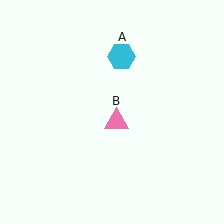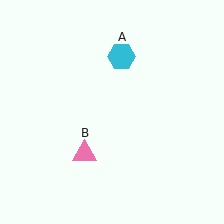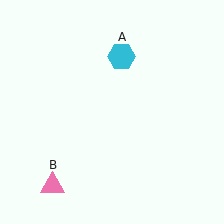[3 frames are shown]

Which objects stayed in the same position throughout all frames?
Cyan hexagon (object A) remained stationary.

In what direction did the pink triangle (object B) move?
The pink triangle (object B) moved down and to the left.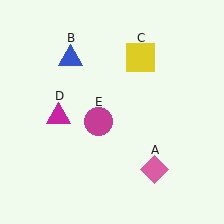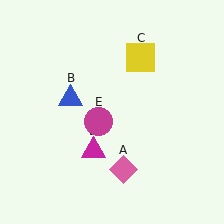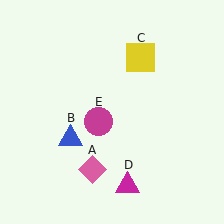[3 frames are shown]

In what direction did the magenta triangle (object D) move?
The magenta triangle (object D) moved down and to the right.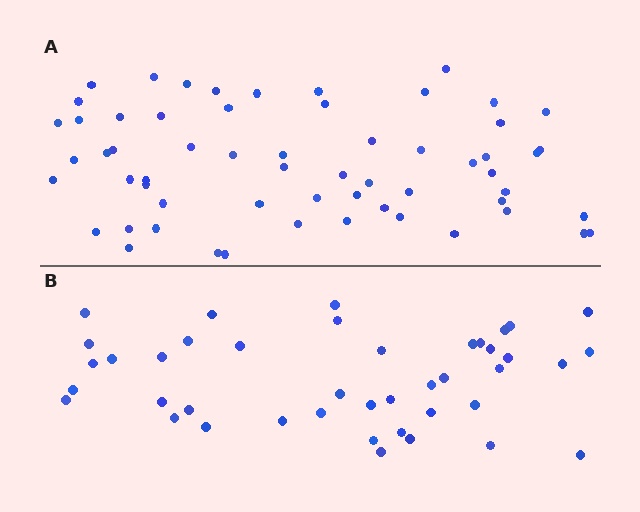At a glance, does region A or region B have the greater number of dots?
Region A (the top region) has more dots.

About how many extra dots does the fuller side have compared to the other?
Region A has approximately 20 more dots than region B.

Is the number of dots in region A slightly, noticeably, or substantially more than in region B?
Region A has noticeably more, but not dramatically so. The ratio is roughly 1.4 to 1.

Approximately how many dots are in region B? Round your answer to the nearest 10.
About 40 dots. (The exact count is 42, which rounds to 40.)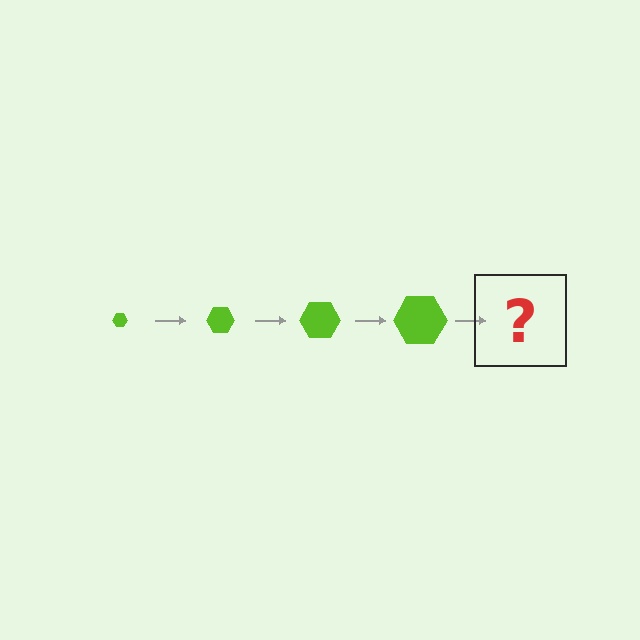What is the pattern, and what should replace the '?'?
The pattern is that the hexagon gets progressively larger each step. The '?' should be a lime hexagon, larger than the previous one.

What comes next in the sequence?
The next element should be a lime hexagon, larger than the previous one.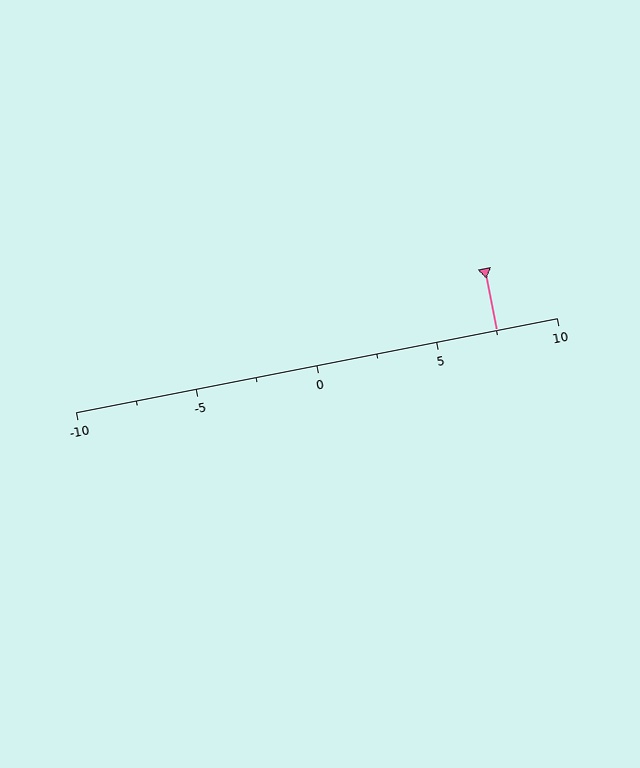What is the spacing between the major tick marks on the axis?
The major ticks are spaced 5 apart.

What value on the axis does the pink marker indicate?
The marker indicates approximately 7.5.